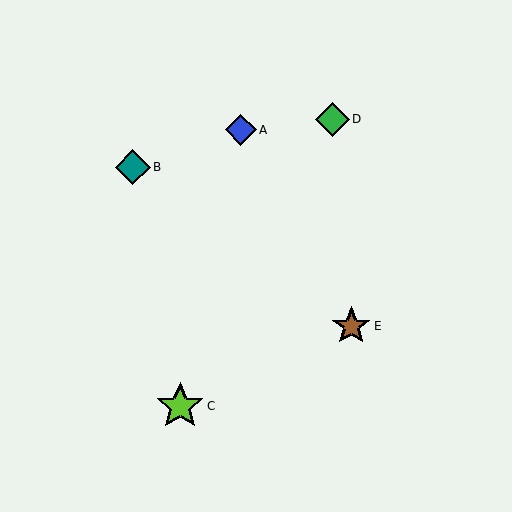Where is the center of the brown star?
The center of the brown star is at (351, 326).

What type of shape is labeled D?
Shape D is a green diamond.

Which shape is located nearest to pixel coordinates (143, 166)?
The teal diamond (labeled B) at (133, 167) is nearest to that location.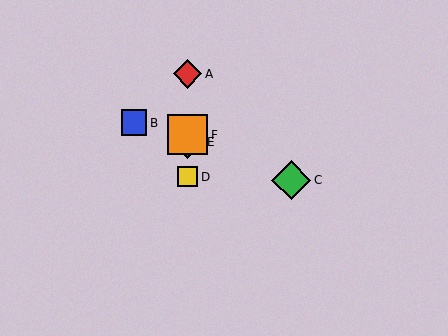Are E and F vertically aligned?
Yes, both are at x≈187.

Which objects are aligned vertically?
Objects A, D, E, F are aligned vertically.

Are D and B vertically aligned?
No, D is at x≈187 and B is at x≈134.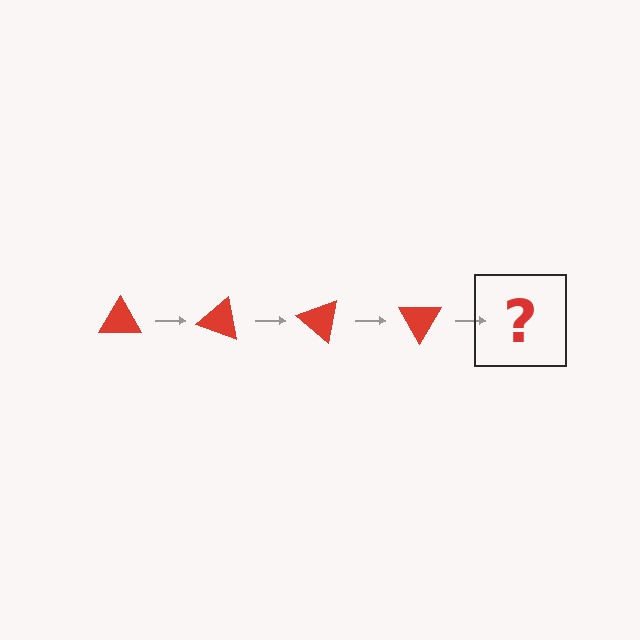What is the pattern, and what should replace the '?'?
The pattern is that the triangle rotates 20 degrees each step. The '?' should be a red triangle rotated 80 degrees.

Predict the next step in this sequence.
The next step is a red triangle rotated 80 degrees.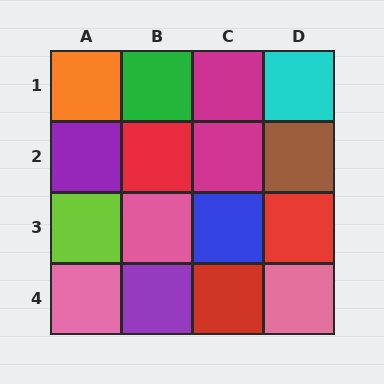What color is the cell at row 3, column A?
Lime.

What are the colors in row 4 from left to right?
Pink, purple, red, pink.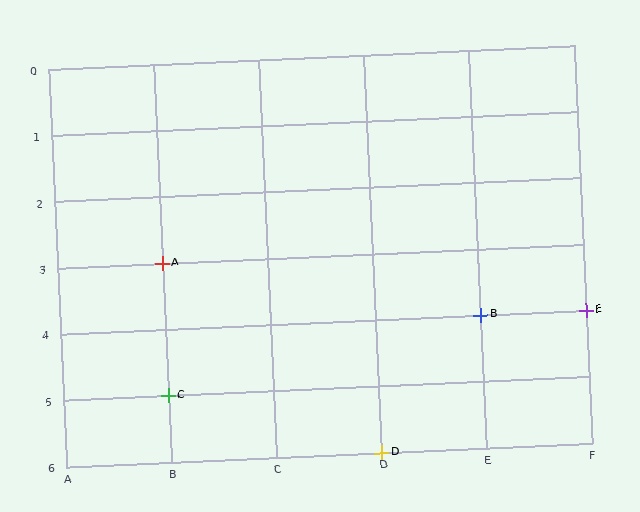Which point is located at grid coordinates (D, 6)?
Point D is at (D, 6).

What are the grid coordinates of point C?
Point C is at grid coordinates (B, 5).